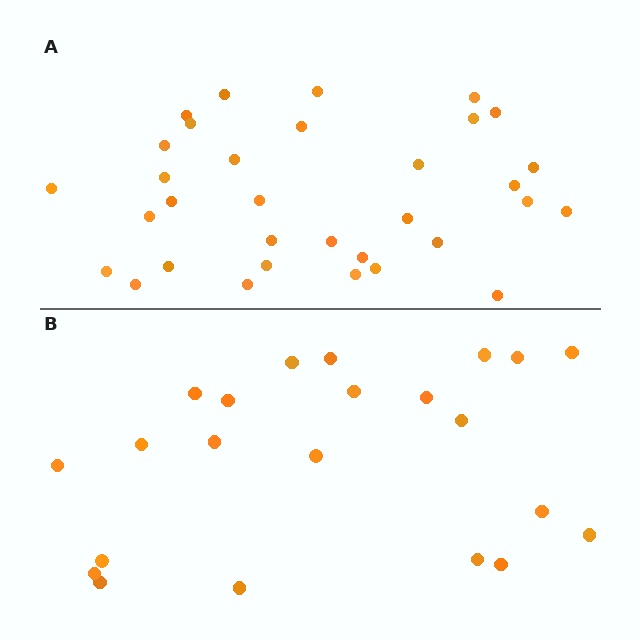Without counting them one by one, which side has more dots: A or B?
Region A (the top region) has more dots.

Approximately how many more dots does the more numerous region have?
Region A has roughly 12 or so more dots than region B.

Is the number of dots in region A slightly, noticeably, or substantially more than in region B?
Region A has substantially more. The ratio is roughly 1.5 to 1.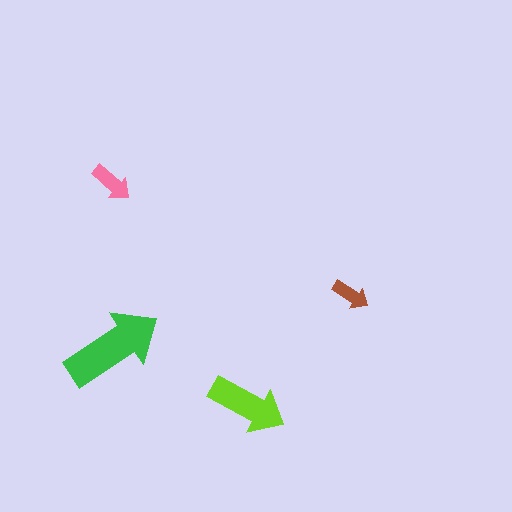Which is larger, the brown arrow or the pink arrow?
The pink one.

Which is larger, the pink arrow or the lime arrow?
The lime one.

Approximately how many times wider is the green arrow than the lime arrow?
About 1.5 times wider.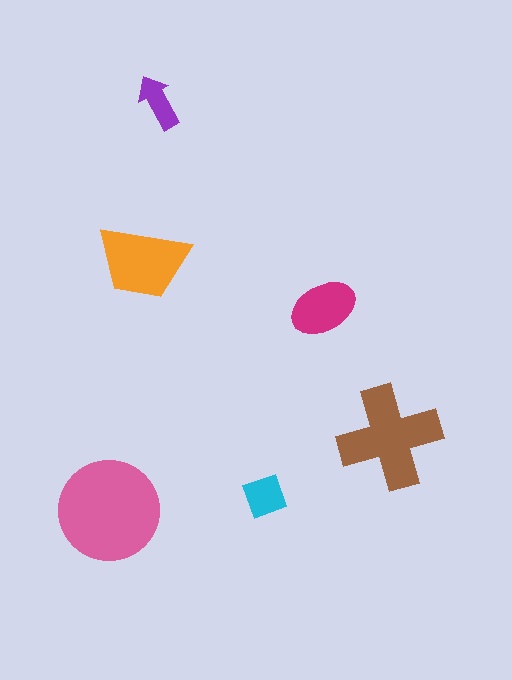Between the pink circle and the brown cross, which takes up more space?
The pink circle.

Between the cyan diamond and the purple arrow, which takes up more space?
The cyan diamond.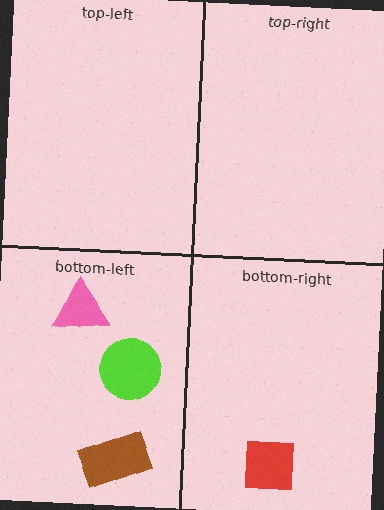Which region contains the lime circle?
The bottom-left region.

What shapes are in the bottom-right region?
The red square.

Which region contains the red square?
The bottom-right region.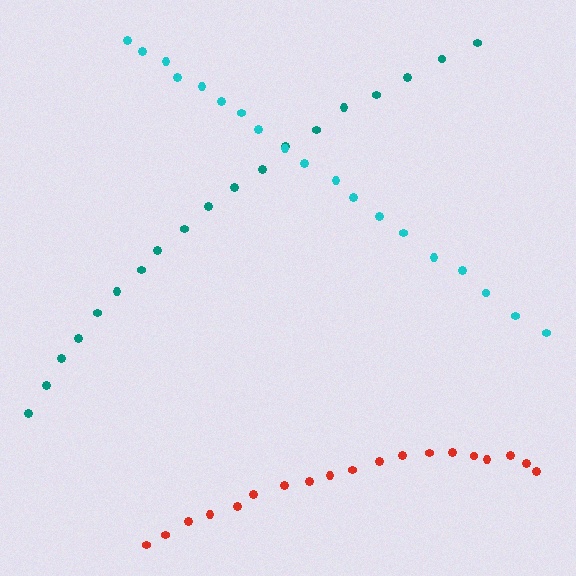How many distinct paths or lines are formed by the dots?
There are 3 distinct paths.